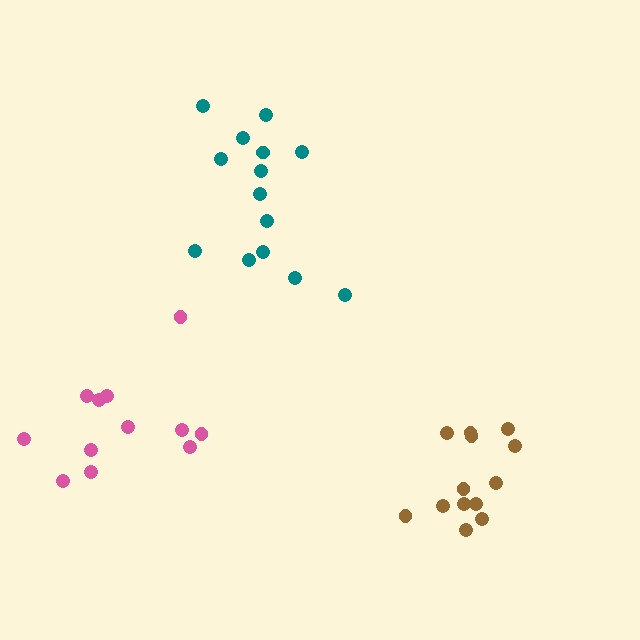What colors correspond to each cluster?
The clusters are colored: teal, brown, pink.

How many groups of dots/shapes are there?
There are 3 groups.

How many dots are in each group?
Group 1: 14 dots, Group 2: 13 dots, Group 3: 12 dots (39 total).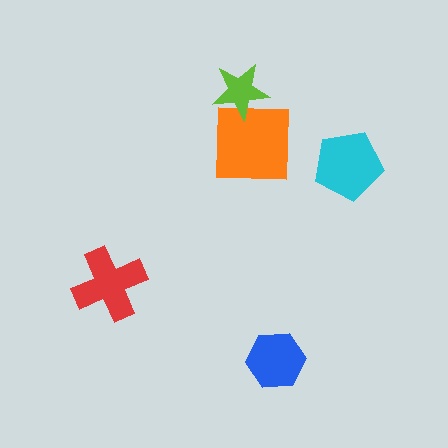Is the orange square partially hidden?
Yes, it is partially covered by another shape.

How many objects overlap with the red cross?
0 objects overlap with the red cross.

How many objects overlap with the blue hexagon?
0 objects overlap with the blue hexagon.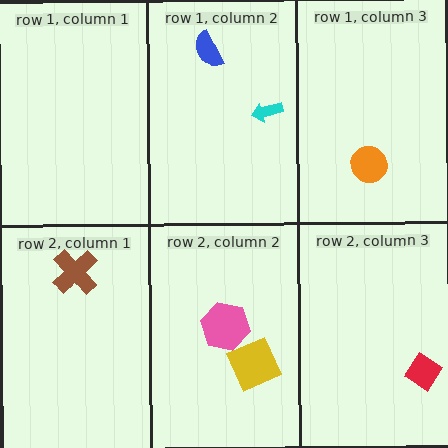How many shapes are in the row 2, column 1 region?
1.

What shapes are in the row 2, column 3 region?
The red diamond.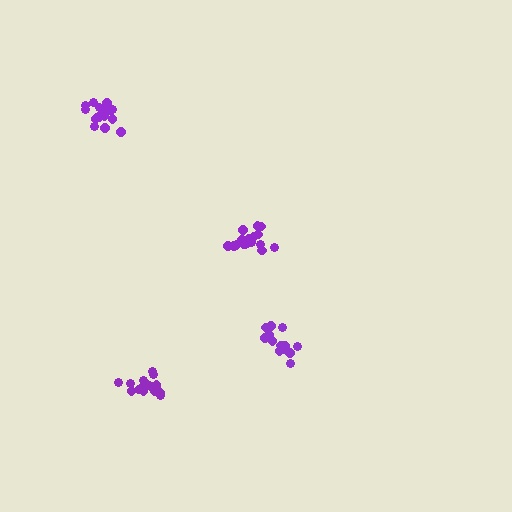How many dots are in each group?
Group 1: 14 dots, Group 2: 16 dots, Group 3: 17 dots, Group 4: 18 dots (65 total).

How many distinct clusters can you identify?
There are 4 distinct clusters.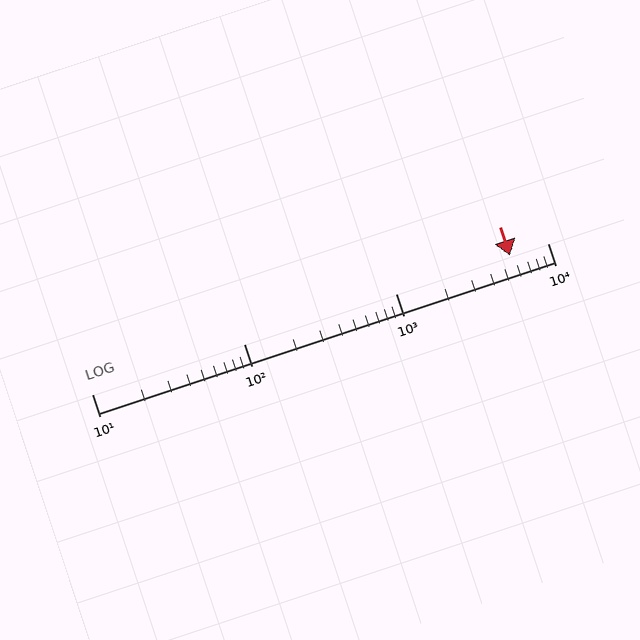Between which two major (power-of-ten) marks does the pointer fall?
The pointer is between 1000 and 10000.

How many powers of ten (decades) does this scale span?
The scale spans 3 decades, from 10 to 10000.